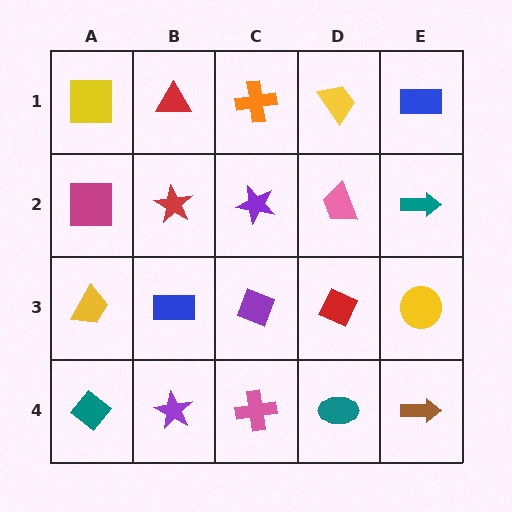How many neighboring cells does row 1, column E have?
2.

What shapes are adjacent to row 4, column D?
A red diamond (row 3, column D), a pink cross (row 4, column C), a brown arrow (row 4, column E).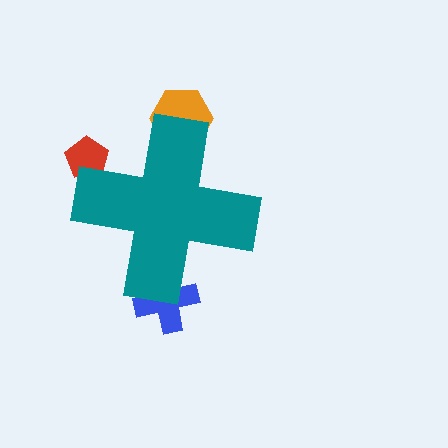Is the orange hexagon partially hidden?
Yes, the orange hexagon is partially hidden behind the teal cross.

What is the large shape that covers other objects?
A teal cross.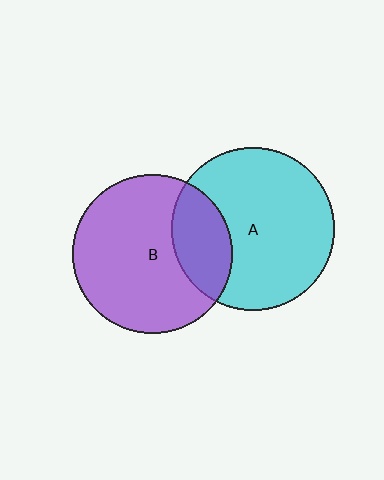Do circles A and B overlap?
Yes.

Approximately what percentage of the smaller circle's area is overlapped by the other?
Approximately 25%.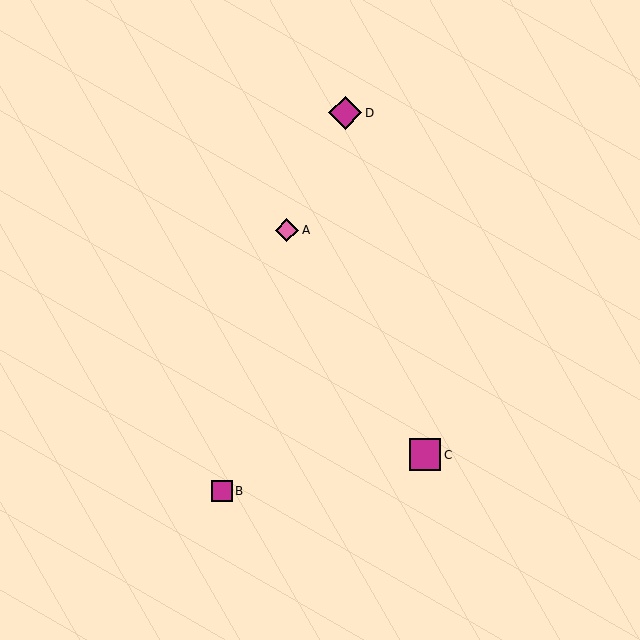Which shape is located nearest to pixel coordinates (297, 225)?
The pink diamond (labeled A) at (287, 230) is nearest to that location.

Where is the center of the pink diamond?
The center of the pink diamond is at (287, 230).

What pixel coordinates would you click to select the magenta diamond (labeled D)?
Click at (345, 113) to select the magenta diamond D.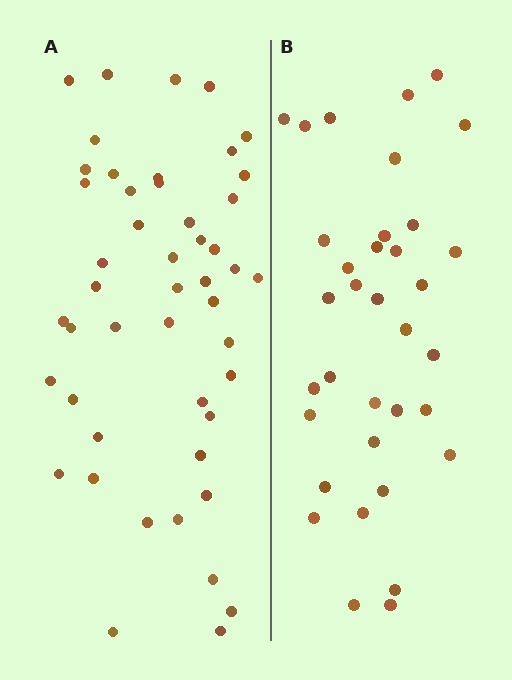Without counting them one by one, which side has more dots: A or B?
Region A (the left region) has more dots.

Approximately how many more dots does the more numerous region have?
Region A has approximately 15 more dots than region B.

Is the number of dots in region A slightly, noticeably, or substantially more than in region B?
Region A has noticeably more, but not dramatically so. The ratio is roughly 1.4 to 1.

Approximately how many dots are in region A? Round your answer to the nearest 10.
About 50 dots. (The exact count is 48, which rounds to 50.)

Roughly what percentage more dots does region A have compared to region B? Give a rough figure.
About 35% more.